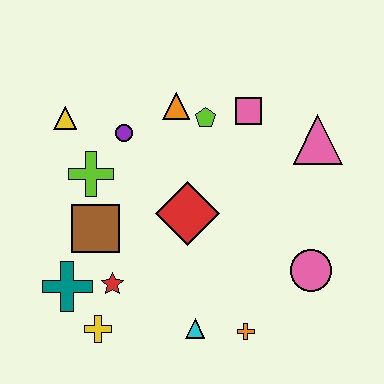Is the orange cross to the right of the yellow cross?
Yes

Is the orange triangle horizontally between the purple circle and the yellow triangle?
No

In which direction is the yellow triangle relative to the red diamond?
The yellow triangle is to the left of the red diamond.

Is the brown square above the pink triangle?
No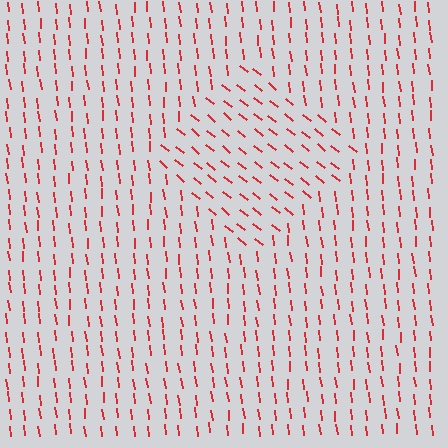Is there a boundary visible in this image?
Yes, there is a texture boundary formed by a change in line orientation.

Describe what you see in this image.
The image is filled with small red line segments. A diamond region in the image has lines oriented differently from the surrounding lines, creating a visible texture boundary.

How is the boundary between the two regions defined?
The boundary is defined purely by a change in line orientation (approximately 45 degrees difference). All lines are the same color and thickness.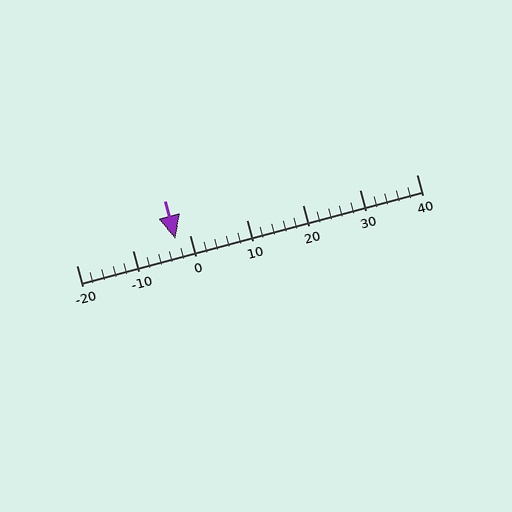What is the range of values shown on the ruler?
The ruler shows values from -20 to 40.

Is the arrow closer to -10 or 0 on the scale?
The arrow is closer to 0.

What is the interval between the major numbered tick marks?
The major tick marks are spaced 10 units apart.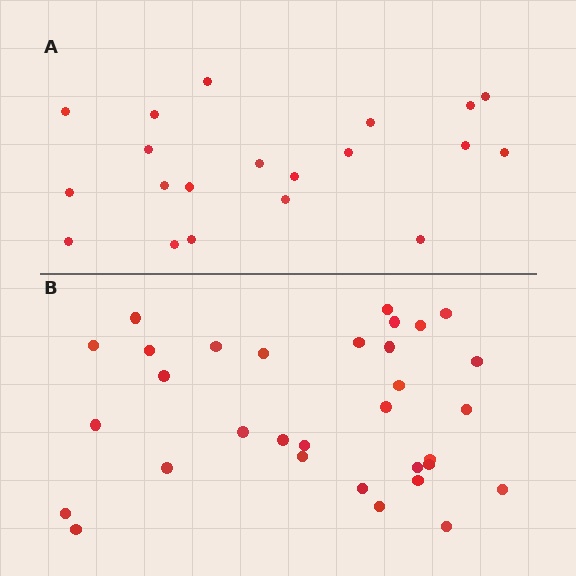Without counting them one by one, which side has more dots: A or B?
Region B (the bottom region) has more dots.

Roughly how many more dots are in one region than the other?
Region B has roughly 12 or so more dots than region A.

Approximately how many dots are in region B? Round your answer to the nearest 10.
About 30 dots. (The exact count is 32, which rounds to 30.)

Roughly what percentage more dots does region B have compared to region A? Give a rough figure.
About 60% more.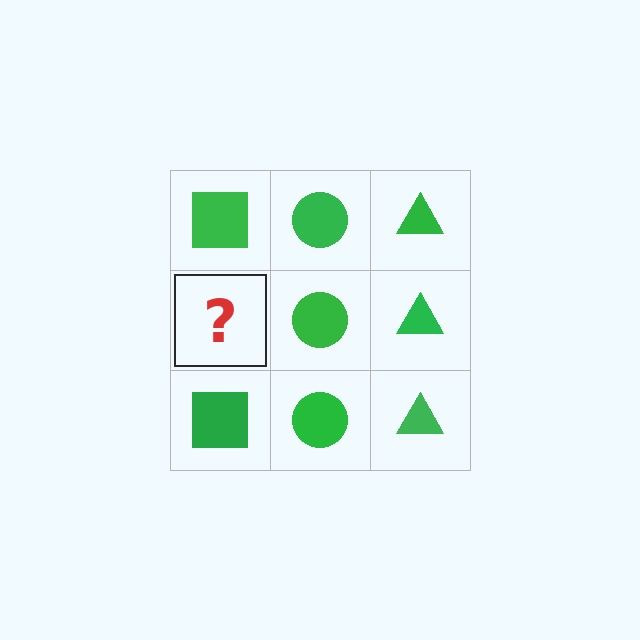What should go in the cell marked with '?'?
The missing cell should contain a green square.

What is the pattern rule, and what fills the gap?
The rule is that each column has a consistent shape. The gap should be filled with a green square.